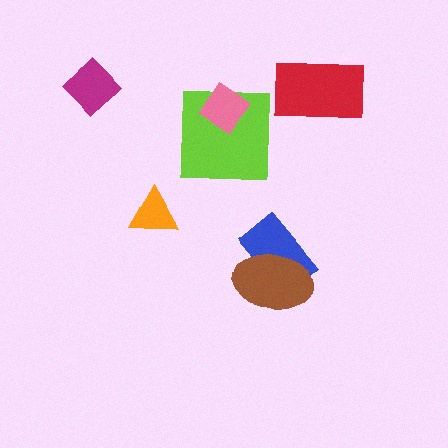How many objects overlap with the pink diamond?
1 object overlaps with the pink diamond.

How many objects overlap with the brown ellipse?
1 object overlaps with the brown ellipse.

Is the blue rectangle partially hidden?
Yes, it is partially covered by another shape.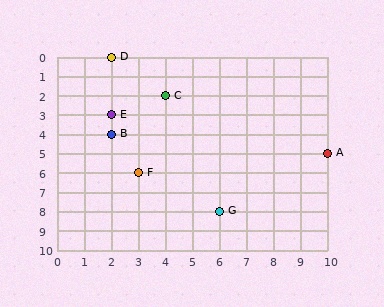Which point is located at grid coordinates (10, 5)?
Point A is at (10, 5).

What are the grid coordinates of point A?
Point A is at grid coordinates (10, 5).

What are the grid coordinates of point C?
Point C is at grid coordinates (4, 2).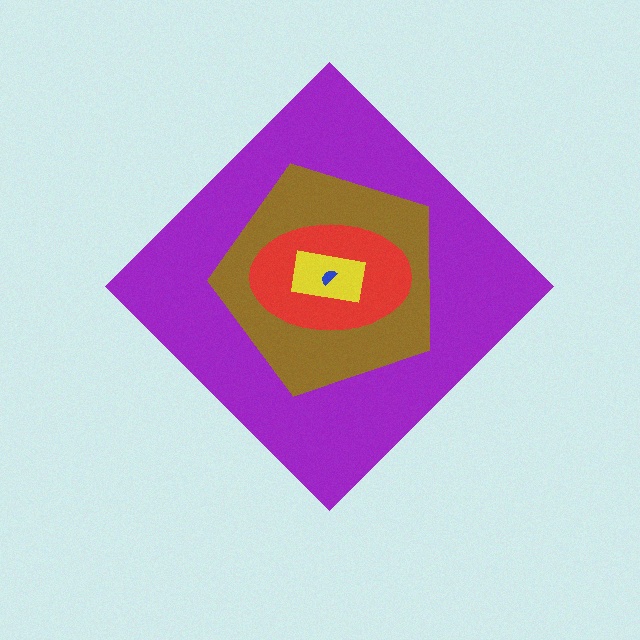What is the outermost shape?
The purple diamond.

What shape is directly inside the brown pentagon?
The red ellipse.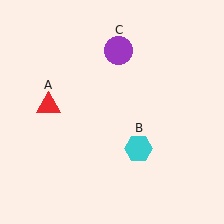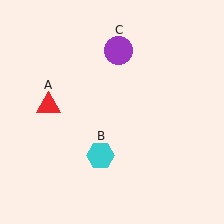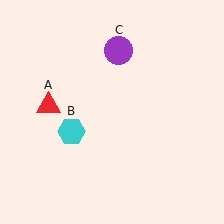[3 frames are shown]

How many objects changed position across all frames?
1 object changed position: cyan hexagon (object B).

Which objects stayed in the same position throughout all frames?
Red triangle (object A) and purple circle (object C) remained stationary.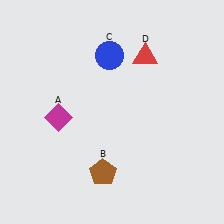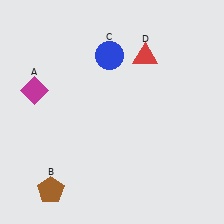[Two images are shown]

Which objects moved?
The objects that moved are: the magenta diamond (A), the brown pentagon (B).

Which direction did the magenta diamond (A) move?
The magenta diamond (A) moved up.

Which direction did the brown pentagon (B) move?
The brown pentagon (B) moved left.